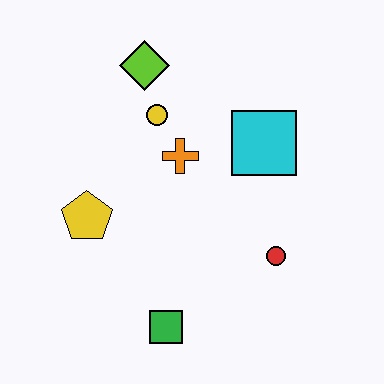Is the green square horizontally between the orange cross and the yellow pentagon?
Yes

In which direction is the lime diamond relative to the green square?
The lime diamond is above the green square.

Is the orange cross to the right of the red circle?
No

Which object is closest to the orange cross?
The yellow circle is closest to the orange cross.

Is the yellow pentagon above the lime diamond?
No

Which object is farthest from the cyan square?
The green square is farthest from the cyan square.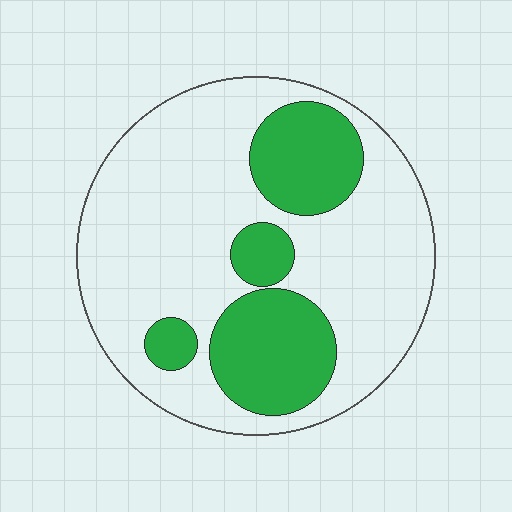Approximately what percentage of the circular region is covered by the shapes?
Approximately 30%.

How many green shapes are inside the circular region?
4.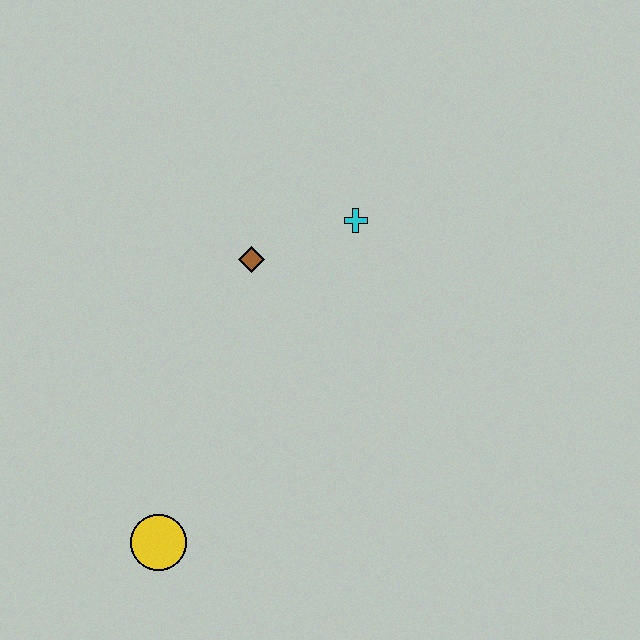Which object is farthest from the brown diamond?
The yellow circle is farthest from the brown diamond.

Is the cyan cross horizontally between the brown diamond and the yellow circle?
No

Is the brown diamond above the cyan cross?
No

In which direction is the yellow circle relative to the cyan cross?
The yellow circle is below the cyan cross.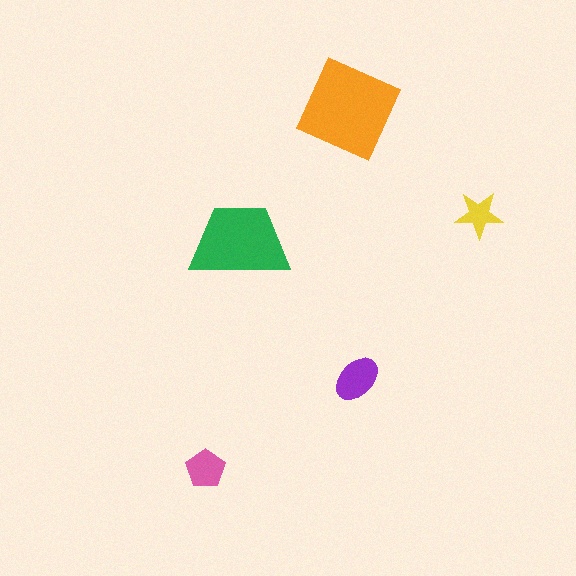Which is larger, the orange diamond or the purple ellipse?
The orange diamond.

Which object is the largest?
The orange diamond.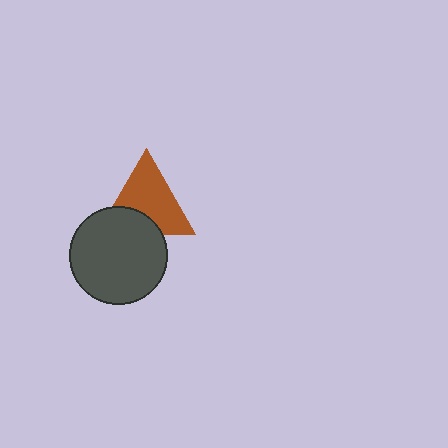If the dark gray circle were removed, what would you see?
You would see the complete brown triangle.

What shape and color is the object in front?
The object in front is a dark gray circle.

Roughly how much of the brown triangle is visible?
Most of it is visible (roughly 69%).